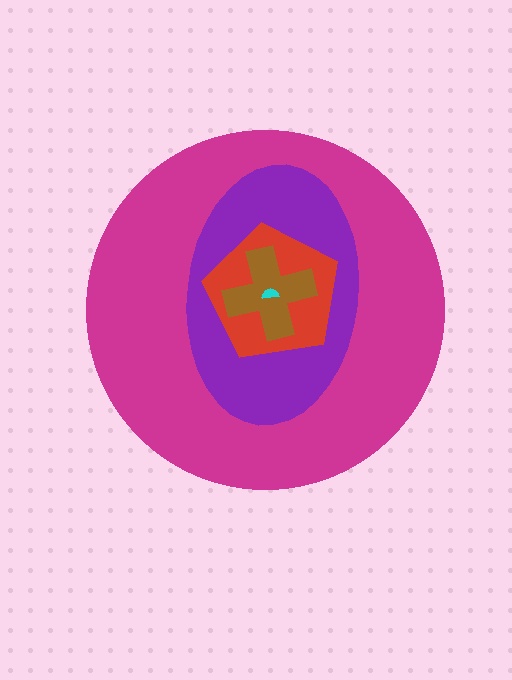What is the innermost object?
The cyan semicircle.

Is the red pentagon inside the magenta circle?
Yes.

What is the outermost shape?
The magenta circle.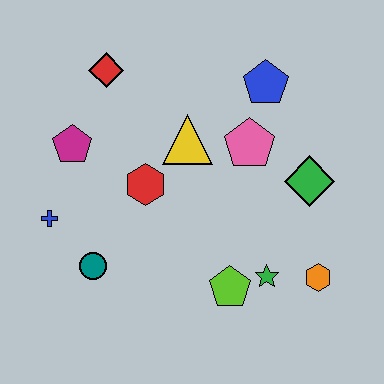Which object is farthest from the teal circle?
The blue pentagon is farthest from the teal circle.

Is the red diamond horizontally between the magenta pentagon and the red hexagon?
Yes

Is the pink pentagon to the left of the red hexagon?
No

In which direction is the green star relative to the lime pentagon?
The green star is to the right of the lime pentagon.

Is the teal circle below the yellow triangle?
Yes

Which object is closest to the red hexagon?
The yellow triangle is closest to the red hexagon.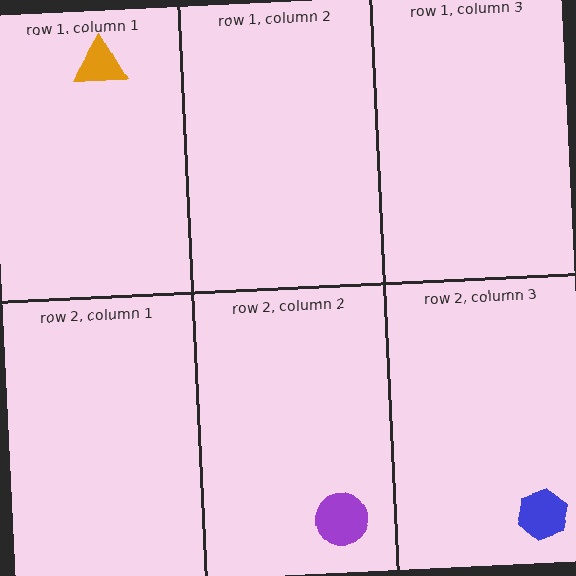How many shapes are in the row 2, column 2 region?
1.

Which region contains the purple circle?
The row 2, column 2 region.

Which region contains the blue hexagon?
The row 2, column 3 region.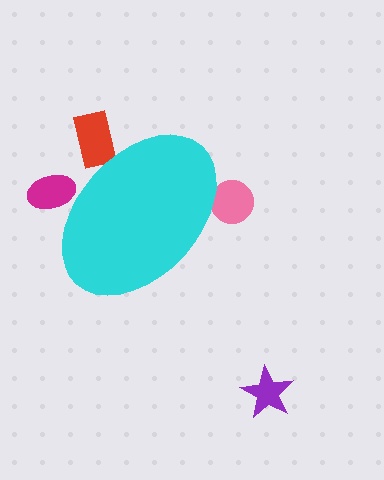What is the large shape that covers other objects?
A cyan ellipse.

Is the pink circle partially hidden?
Yes, the pink circle is partially hidden behind the cyan ellipse.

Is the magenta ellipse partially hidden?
Yes, the magenta ellipse is partially hidden behind the cyan ellipse.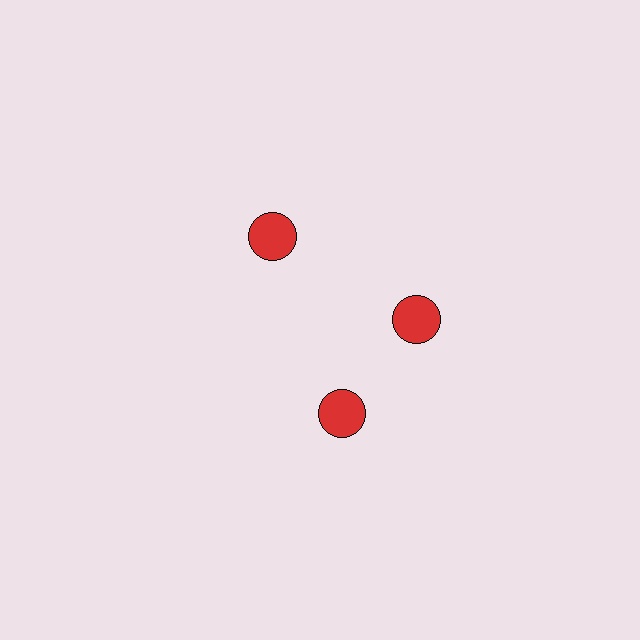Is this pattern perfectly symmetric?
No. The 3 red circles are arranged in a ring, but one element near the 7 o'clock position is rotated out of alignment along the ring, breaking the 3-fold rotational symmetry.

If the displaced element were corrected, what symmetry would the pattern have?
It would have 3-fold rotational symmetry — the pattern would map onto itself every 120 degrees.